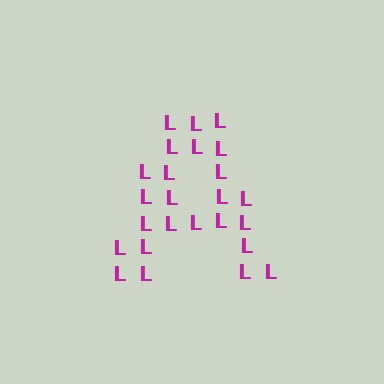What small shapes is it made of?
It is made of small letter L's.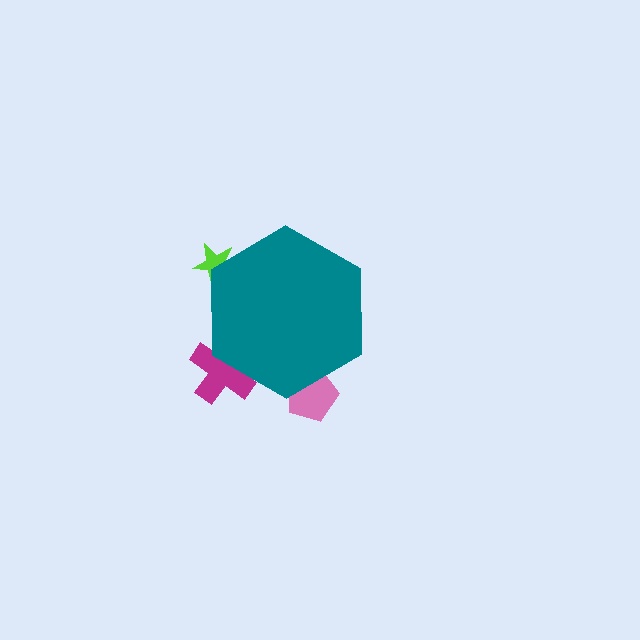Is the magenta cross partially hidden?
Yes, the magenta cross is partially hidden behind the teal hexagon.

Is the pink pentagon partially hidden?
Yes, the pink pentagon is partially hidden behind the teal hexagon.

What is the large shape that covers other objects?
A teal hexagon.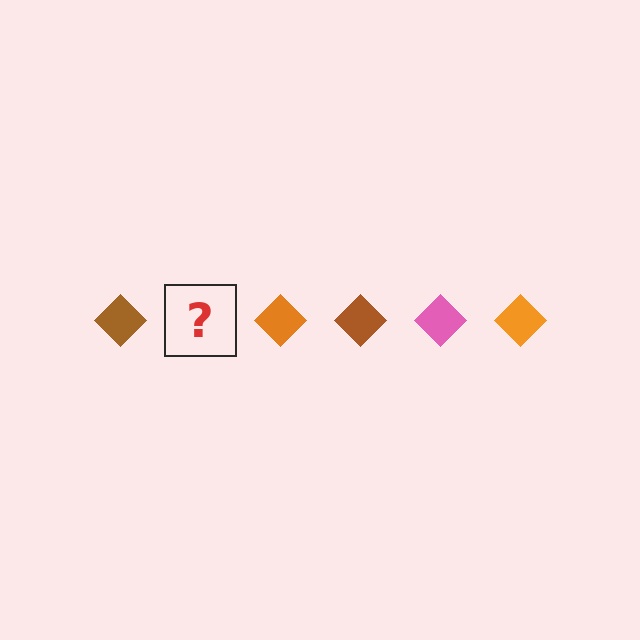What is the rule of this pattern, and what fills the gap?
The rule is that the pattern cycles through brown, pink, orange diamonds. The gap should be filled with a pink diamond.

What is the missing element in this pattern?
The missing element is a pink diamond.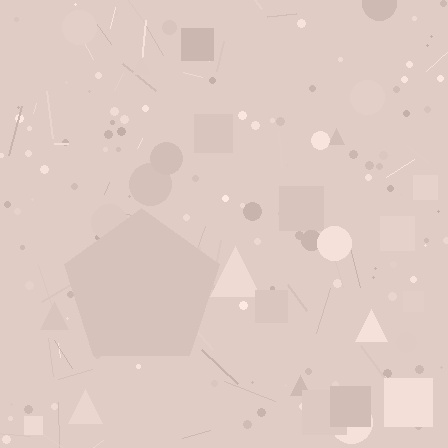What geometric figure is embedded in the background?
A pentagon is embedded in the background.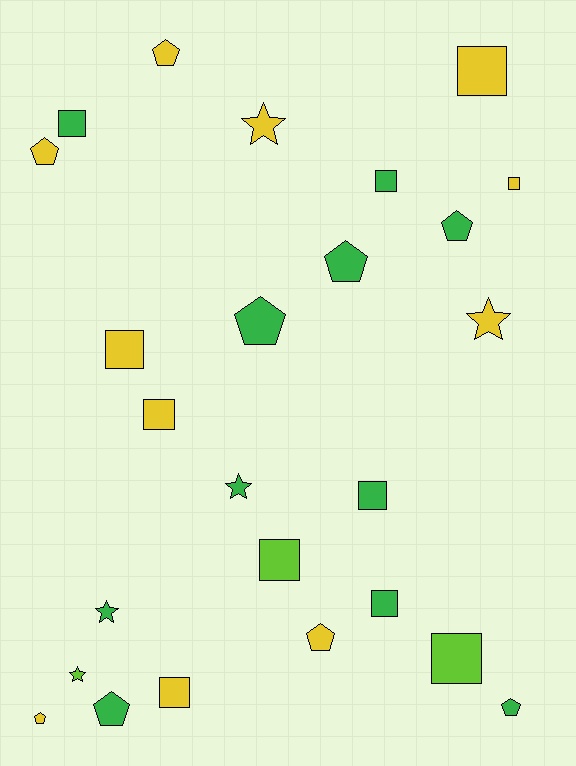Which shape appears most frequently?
Square, with 11 objects.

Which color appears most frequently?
Green, with 11 objects.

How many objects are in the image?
There are 25 objects.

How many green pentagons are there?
There are 5 green pentagons.